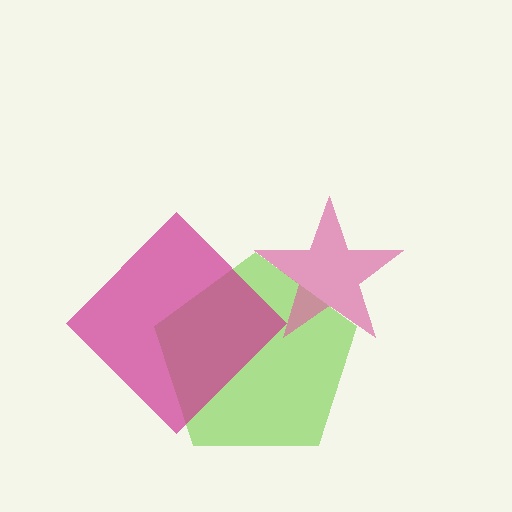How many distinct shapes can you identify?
There are 3 distinct shapes: a lime pentagon, a pink star, a magenta diamond.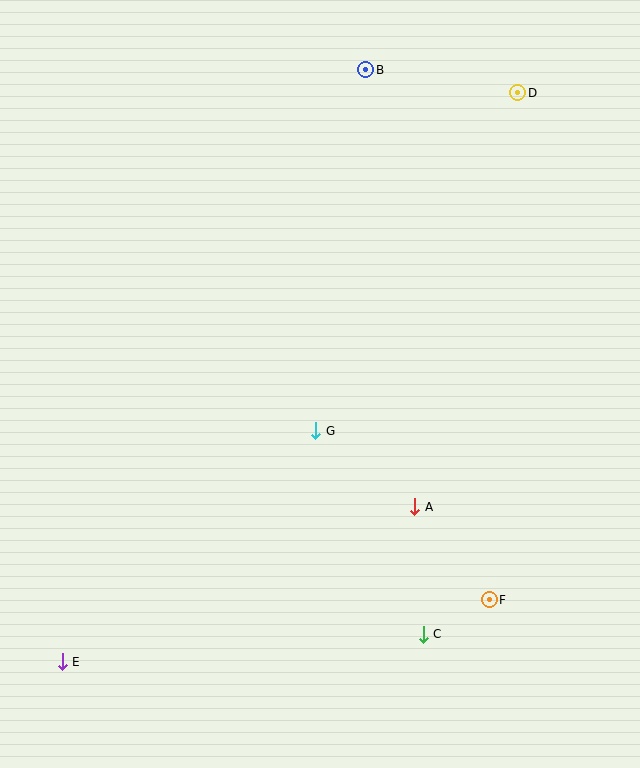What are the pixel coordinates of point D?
Point D is at (518, 93).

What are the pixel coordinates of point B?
Point B is at (366, 70).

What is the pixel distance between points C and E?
The distance between C and E is 362 pixels.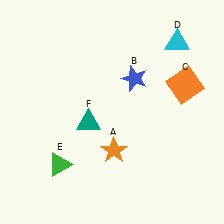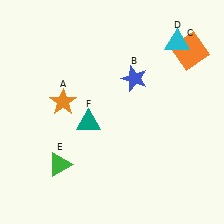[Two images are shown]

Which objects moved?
The objects that moved are: the orange star (A), the orange square (C).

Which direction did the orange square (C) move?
The orange square (C) moved up.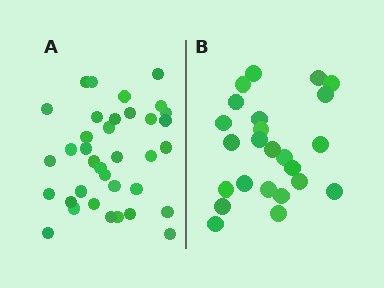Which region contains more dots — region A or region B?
Region A (the left region) has more dots.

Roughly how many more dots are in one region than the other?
Region A has roughly 12 or so more dots than region B.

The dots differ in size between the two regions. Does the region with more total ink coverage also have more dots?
No. Region B has more total ink coverage because its dots are larger, but region A actually contains more individual dots. Total area can be misleading — the number of items is what matters here.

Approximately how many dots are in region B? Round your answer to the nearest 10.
About 20 dots. (The exact count is 24, which rounds to 20.)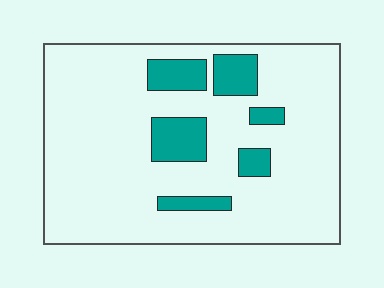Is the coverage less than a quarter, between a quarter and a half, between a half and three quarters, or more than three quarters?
Less than a quarter.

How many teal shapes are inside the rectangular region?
6.